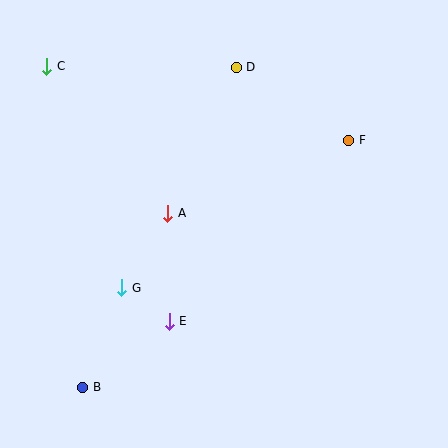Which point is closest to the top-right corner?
Point F is closest to the top-right corner.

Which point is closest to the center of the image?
Point A at (168, 213) is closest to the center.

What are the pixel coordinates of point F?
Point F is at (349, 140).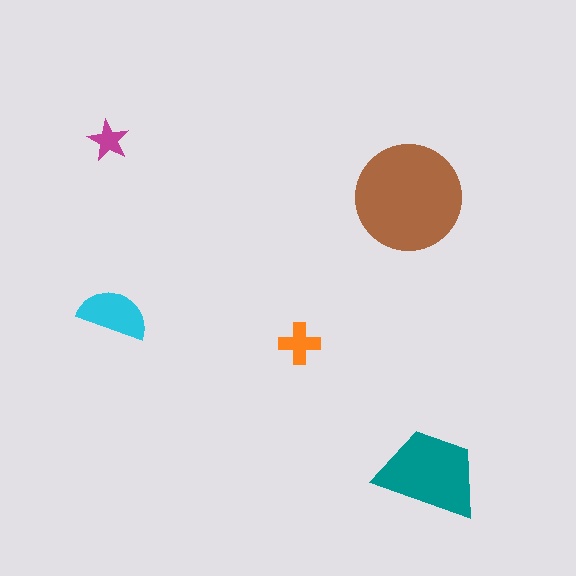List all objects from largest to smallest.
The brown circle, the teal trapezoid, the cyan semicircle, the orange cross, the magenta star.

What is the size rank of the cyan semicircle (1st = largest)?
3rd.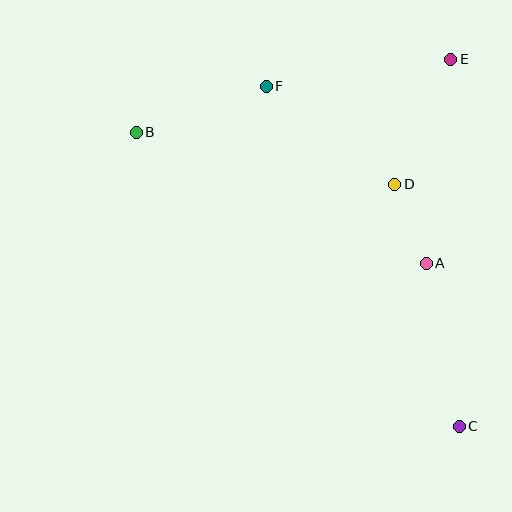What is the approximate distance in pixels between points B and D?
The distance between B and D is approximately 264 pixels.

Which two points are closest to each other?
Points A and D are closest to each other.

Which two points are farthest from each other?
Points B and C are farthest from each other.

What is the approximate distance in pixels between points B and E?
The distance between B and E is approximately 323 pixels.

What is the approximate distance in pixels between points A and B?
The distance between A and B is approximately 318 pixels.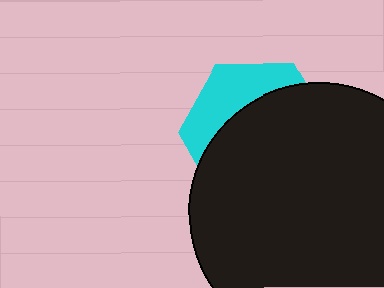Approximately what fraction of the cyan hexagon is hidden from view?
Roughly 68% of the cyan hexagon is hidden behind the black circle.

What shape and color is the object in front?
The object in front is a black circle.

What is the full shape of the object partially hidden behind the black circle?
The partially hidden object is a cyan hexagon.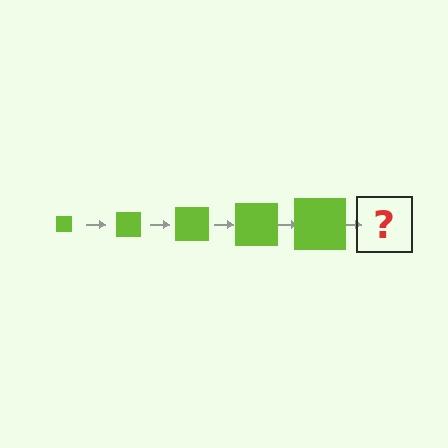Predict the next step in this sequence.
The next step is a lime square, larger than the previous one.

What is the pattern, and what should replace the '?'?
The pattern is that the square gets progressively larger each step. The '?' should be a lime square, larger than the previous one.